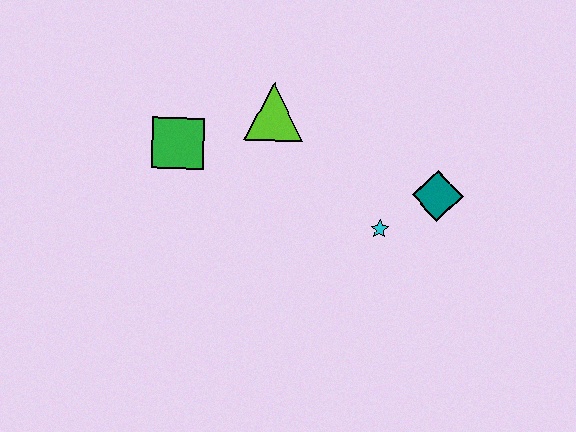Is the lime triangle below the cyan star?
No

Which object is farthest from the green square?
The teal diamond is farthest from the green square.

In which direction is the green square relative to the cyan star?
The green square is to the left of the cyan star.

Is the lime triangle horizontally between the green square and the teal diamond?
Yes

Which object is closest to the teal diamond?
The cyan star is closest to the teal diamond.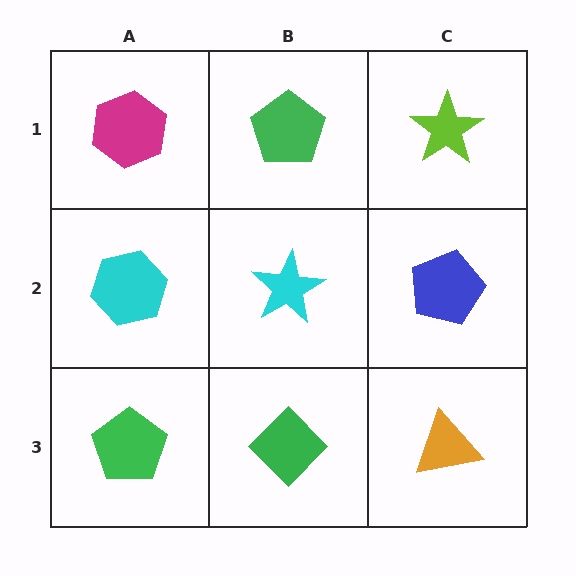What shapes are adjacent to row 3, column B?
A cyan star (row 2, column B), a green pentagon (row 3, column A), an orange triangle (row 3, column C).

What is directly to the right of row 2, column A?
A cyan star.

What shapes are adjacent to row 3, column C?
A blue pentagon (row 2, column C), a green diamond (row 3, column B).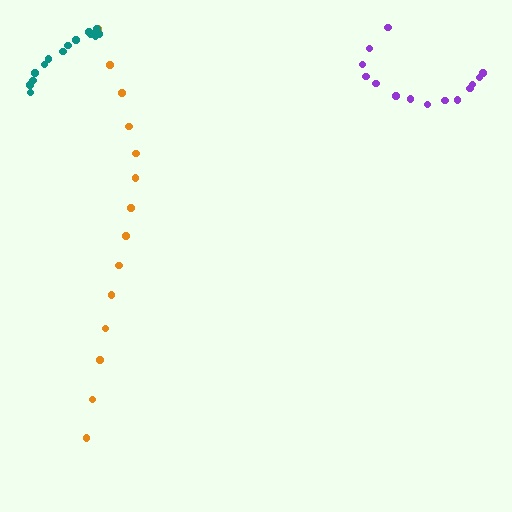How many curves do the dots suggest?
There are 3 distinct paths.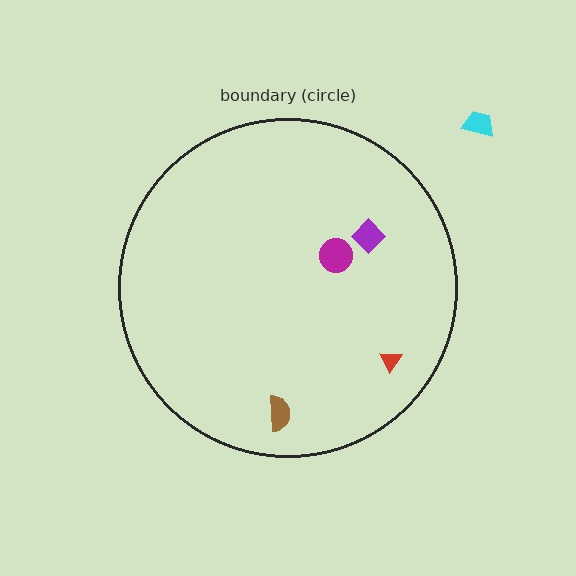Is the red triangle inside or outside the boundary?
Inside.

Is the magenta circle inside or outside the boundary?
Inside.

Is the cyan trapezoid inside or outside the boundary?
Outside.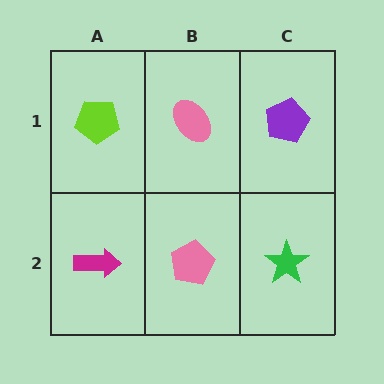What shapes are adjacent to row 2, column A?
A lime pentagon (row 1, column A), a pink pentagon (row 2, column B).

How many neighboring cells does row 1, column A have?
2.